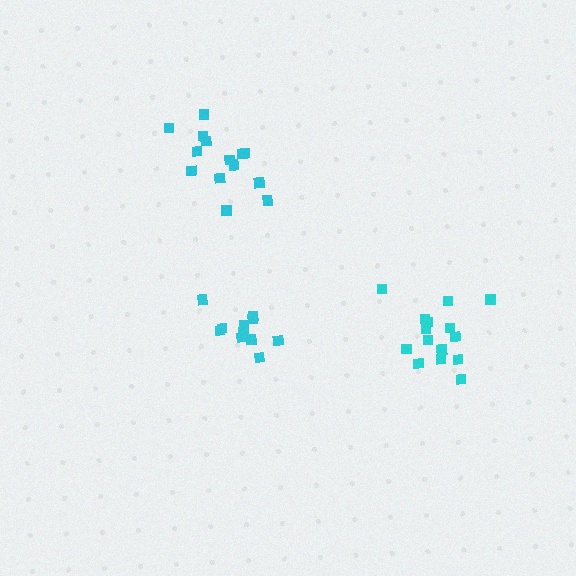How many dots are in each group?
Group 1: 11 dots, Group 2: 15 dots, Group 3: 14 dots (40 total).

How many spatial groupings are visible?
There are 3 spatial groupings.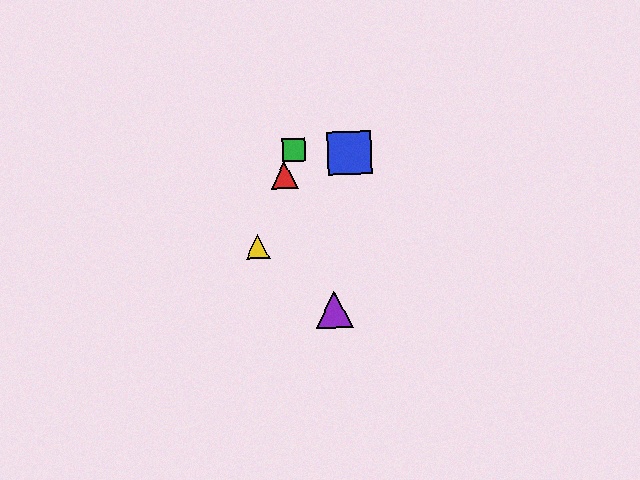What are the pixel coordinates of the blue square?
The blue square is at (349, 153).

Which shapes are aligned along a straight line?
The red triangle, the green square, the yellow triangle are aligned along a straight line.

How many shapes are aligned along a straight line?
3 shapes (the red triangle, the green square, the yellow triangle) are aligned along a straight line.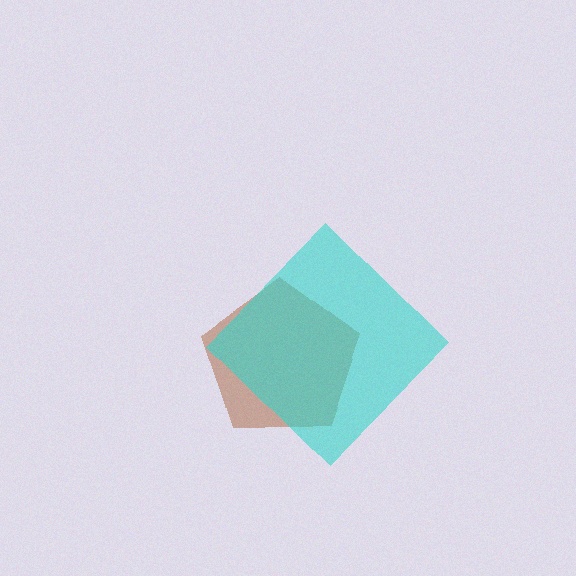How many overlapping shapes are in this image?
There are 2 overlapping shapes in the image.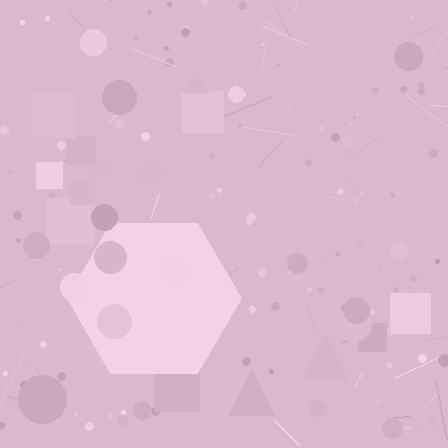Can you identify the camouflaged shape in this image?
The camouflaged shape is a hexagon.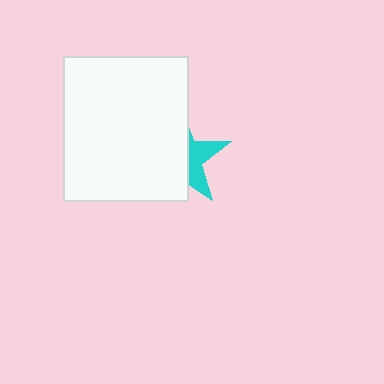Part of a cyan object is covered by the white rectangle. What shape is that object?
It is a star.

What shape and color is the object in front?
The object in front is a white rectangle.